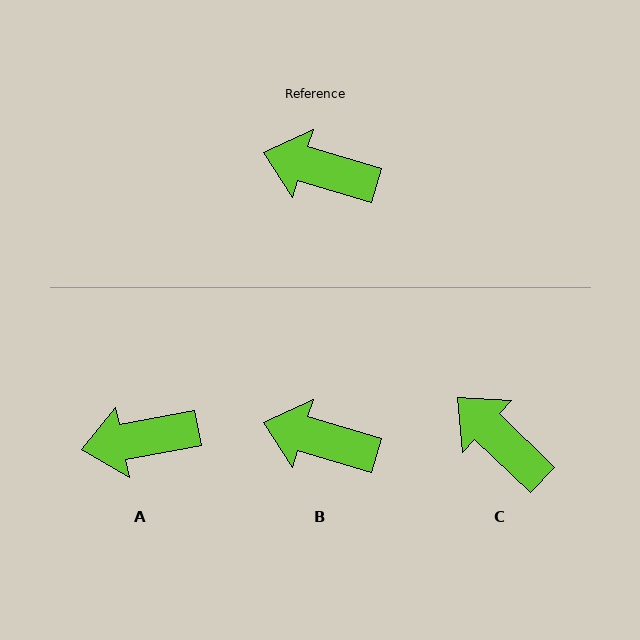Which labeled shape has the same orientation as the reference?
B.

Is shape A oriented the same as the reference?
No, it is off by about 27 degrees.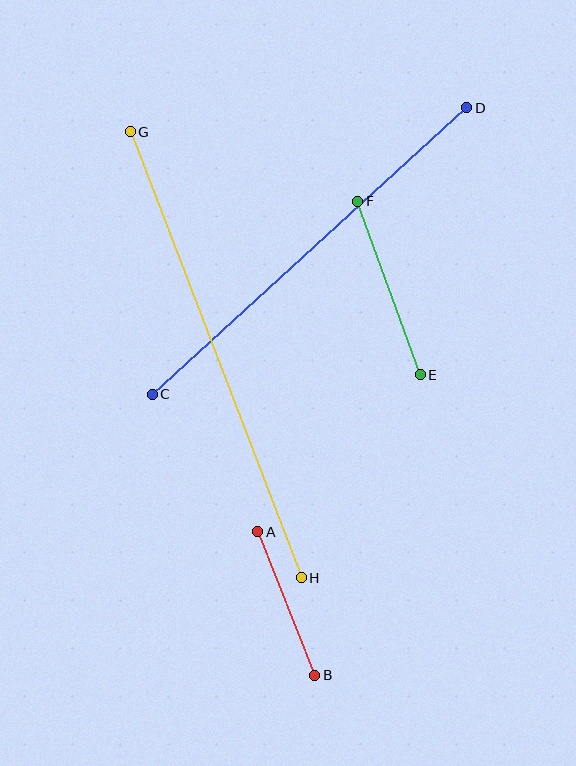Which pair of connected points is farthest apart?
Points G and H are farthest apart.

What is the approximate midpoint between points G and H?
The midpoint is at approximately (216, 355) pixels.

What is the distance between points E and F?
The distance is approximately 184 pixels.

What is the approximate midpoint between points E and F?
The midpoint is at approximately (389, 288) pixels.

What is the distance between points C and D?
The distance is approximately 426 pixels.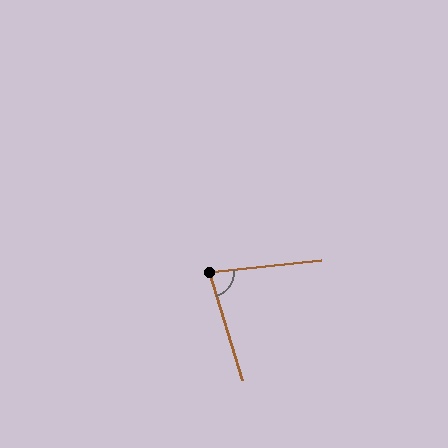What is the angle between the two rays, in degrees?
Approximately 79 degrees.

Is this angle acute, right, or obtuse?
It is acute.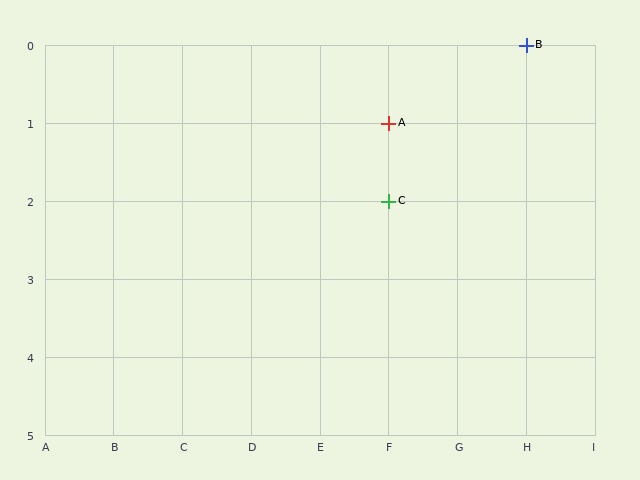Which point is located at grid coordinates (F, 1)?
Point A is at (F, 1).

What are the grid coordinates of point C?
Point C is at grid coordinates (F, 2).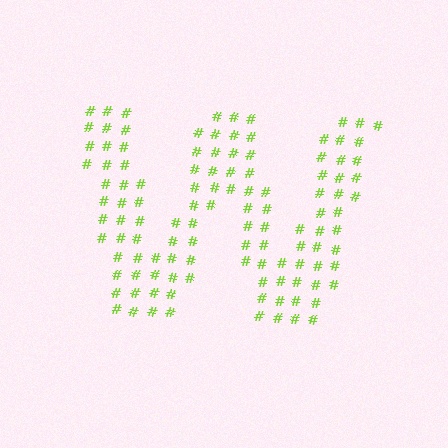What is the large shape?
The large shape is the letter W.